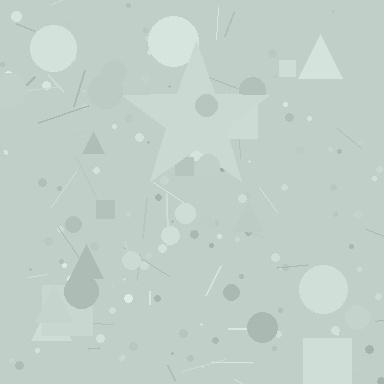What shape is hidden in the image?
A star is hidden in the image.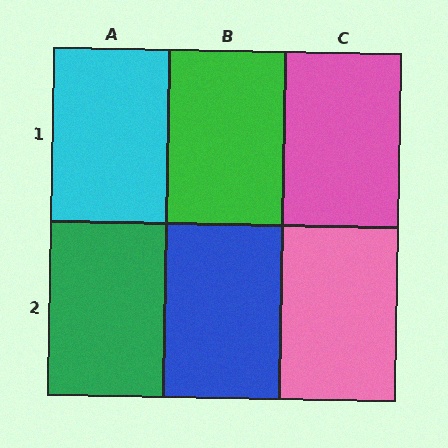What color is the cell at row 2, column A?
Green.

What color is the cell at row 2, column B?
Blue.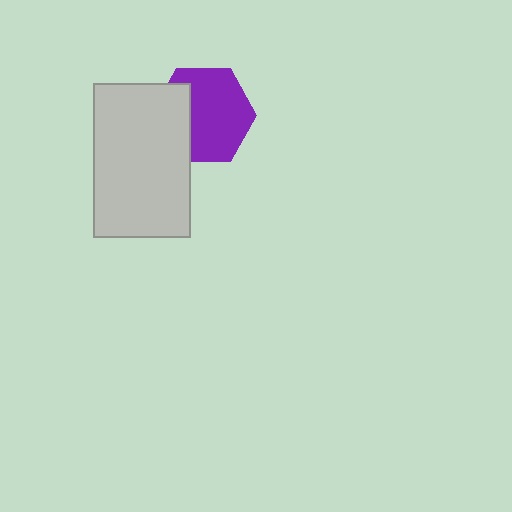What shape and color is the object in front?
The object in front is a light gray rectangle.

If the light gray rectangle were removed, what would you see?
You would see the complete purple hexagon.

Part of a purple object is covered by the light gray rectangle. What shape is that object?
It is a hexagon.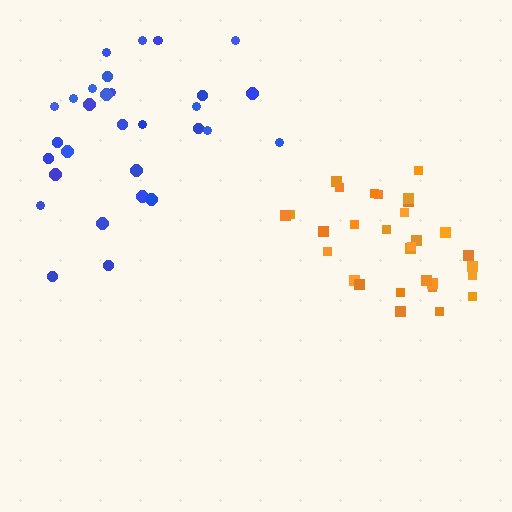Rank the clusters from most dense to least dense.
orange, blue.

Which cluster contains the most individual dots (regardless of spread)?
Blue (31).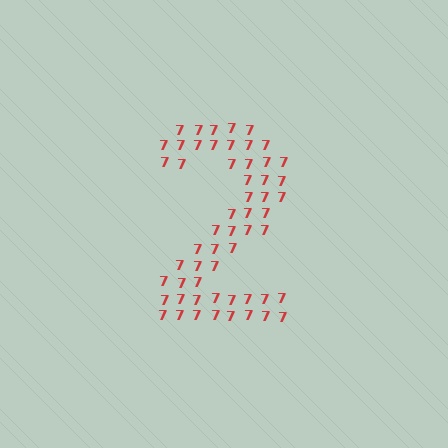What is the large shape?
The large shape is the digit 2.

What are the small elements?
The small elements are digit 7's.